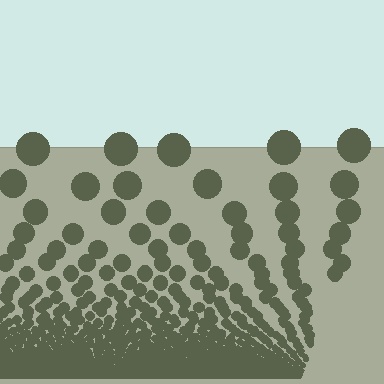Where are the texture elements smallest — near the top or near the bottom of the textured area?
Near the bottom.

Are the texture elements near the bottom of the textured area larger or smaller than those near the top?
Smaller. The gradient is inverted — elements near the bottom are smaller and denser.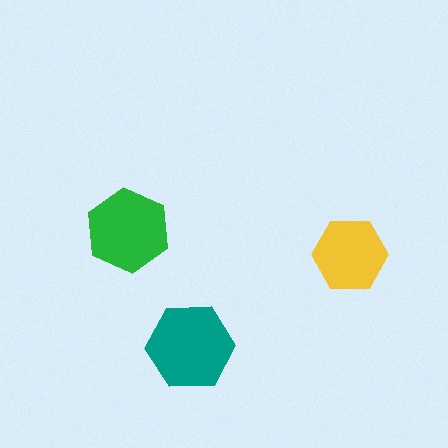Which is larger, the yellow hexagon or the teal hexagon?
The teal one.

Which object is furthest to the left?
The green hexagon is leftmost.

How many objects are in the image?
There are 3 objects in the image.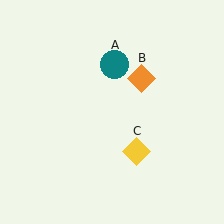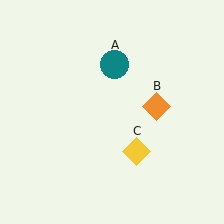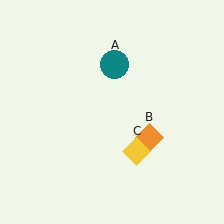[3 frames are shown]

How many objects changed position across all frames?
1 object changed position: orange diamond (object B).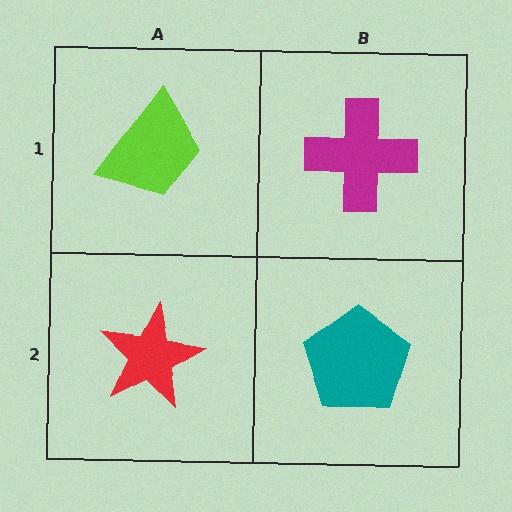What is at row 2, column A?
A red star.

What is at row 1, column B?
A magenta cross.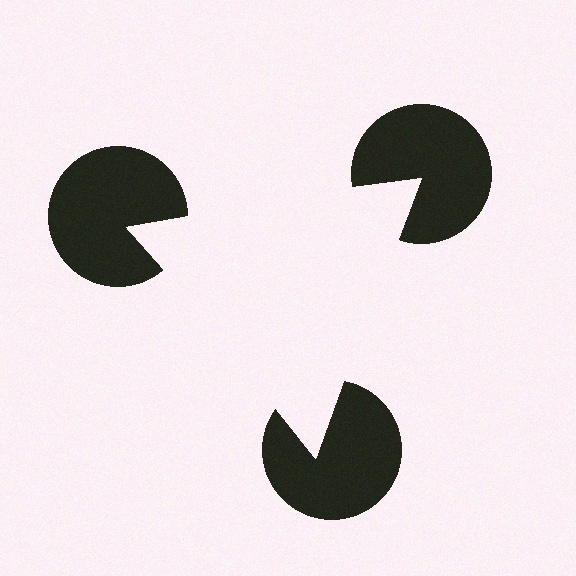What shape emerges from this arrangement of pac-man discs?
An illusory triangle — its edges are inferred from the aligned wedge cuts in the pac-man discs, not physically drawn.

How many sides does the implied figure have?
3 sides.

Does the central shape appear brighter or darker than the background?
It typically appears slightly brighter than the background, even though no actual brightness change is drawn.